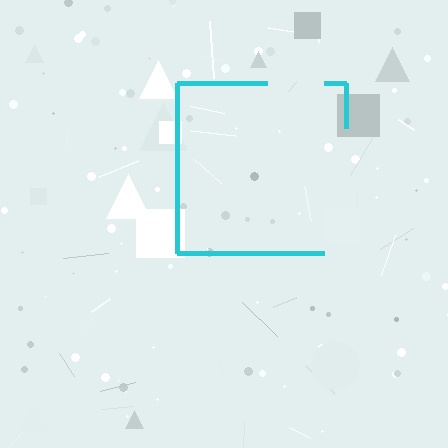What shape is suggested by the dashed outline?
The dashed outline suggests a square.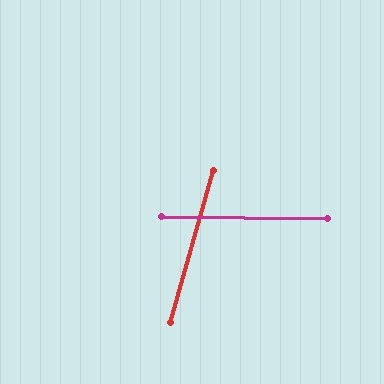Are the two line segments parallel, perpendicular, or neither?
Neither parallel nor perpendicular — they differ by about 75°.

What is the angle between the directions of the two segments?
Approximately 75 degrees.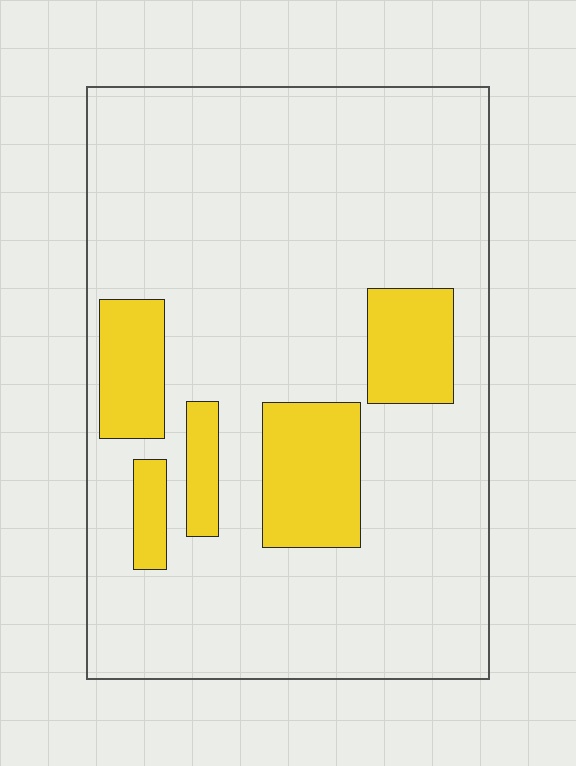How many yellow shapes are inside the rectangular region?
5.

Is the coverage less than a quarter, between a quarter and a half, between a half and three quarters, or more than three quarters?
Less than a quarter.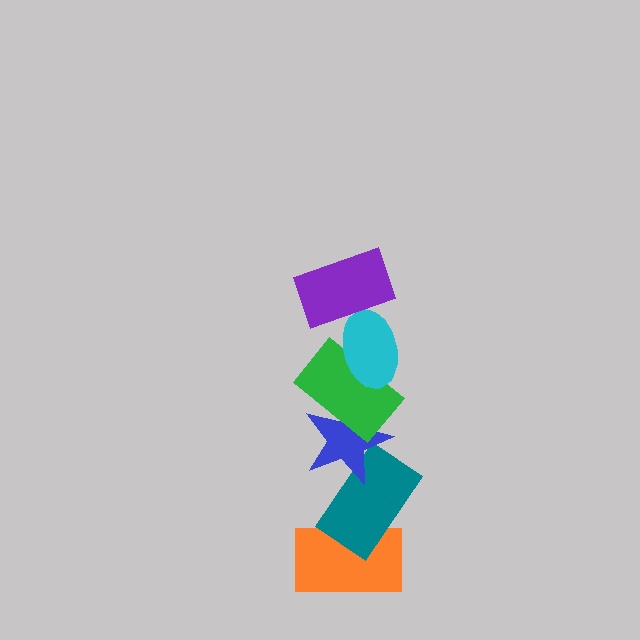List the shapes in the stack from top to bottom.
From top to bottom: the purple rectangle, the cyan ellipse, the green rectangle, the blue star, the teal rectangle, the orange rectangle.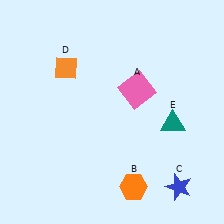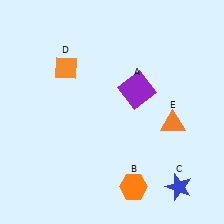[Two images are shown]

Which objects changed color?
A changed from pink to purple. E changed from teal to orange.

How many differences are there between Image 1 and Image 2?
There are 2 differences between the two images.